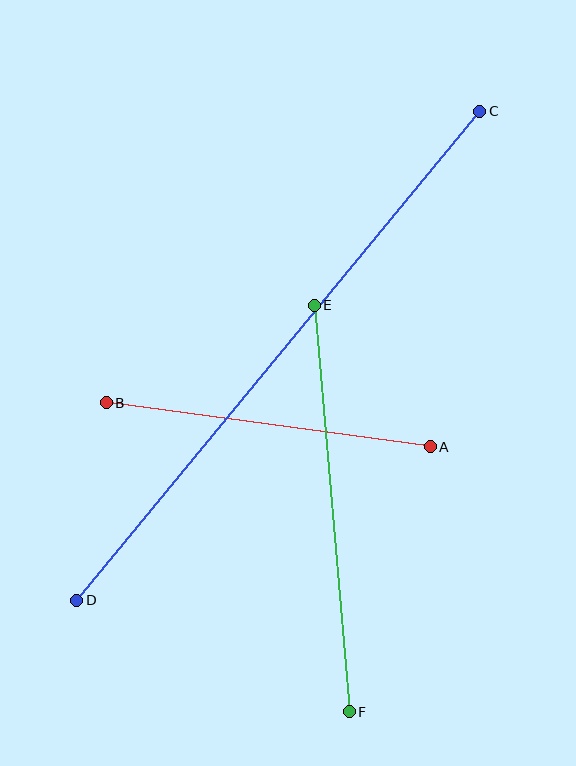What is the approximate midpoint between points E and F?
The midpoint is at approximately (332, 508) pixels.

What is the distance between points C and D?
The distance is approximately 634 pixels.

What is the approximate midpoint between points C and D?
The midpoint is at approximately (278, 356) pixels.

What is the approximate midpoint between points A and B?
The midpoint is at approximately (268, 425) pixels.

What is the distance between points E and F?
The distance is approximately 408 pixels.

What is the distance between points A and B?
The distance is approximately 327 pixels.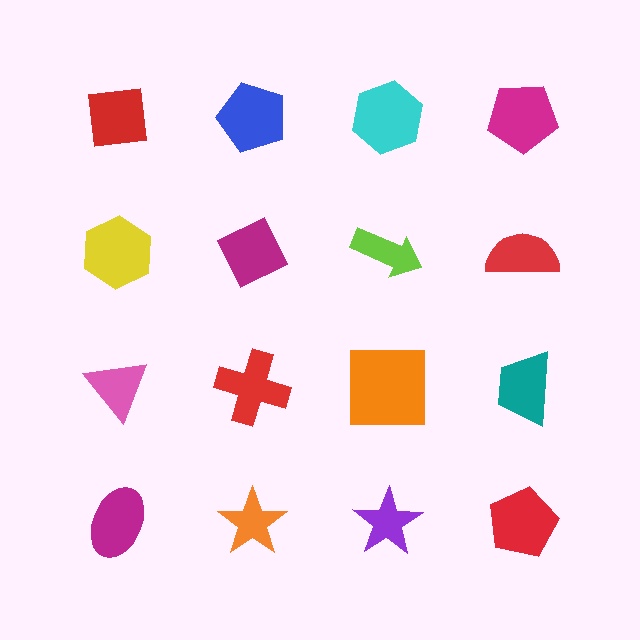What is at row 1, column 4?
A magenta pentagon.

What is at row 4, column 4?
A red pentagon.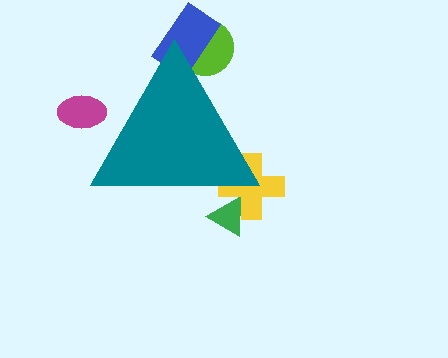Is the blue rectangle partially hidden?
Yes, the blue rectangle is partially hidden behind the teal triangle.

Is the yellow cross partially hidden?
Yes, the yellow cross is partially hidden behind the teal triangle.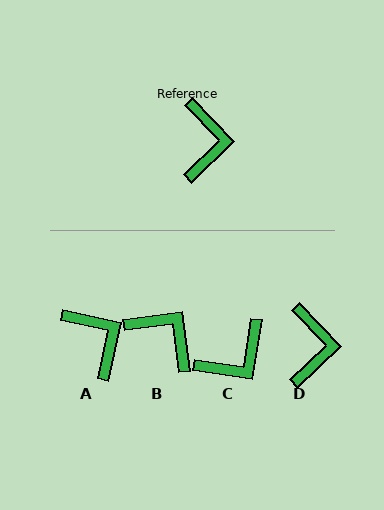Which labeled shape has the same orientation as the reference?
D.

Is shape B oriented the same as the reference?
No, it is off by about 54 degrees.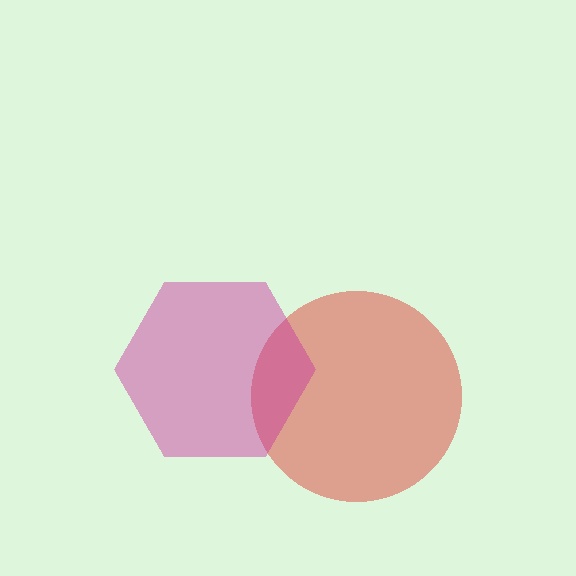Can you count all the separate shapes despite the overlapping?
Yes, there are 2 separate shapes.